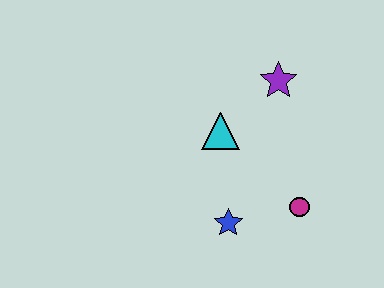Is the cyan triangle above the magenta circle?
Yes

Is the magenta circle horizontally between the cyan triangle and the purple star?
No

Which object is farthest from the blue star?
The purple star is farthest from the blue star.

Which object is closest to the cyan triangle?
The purple star is closest to the cyan triangle.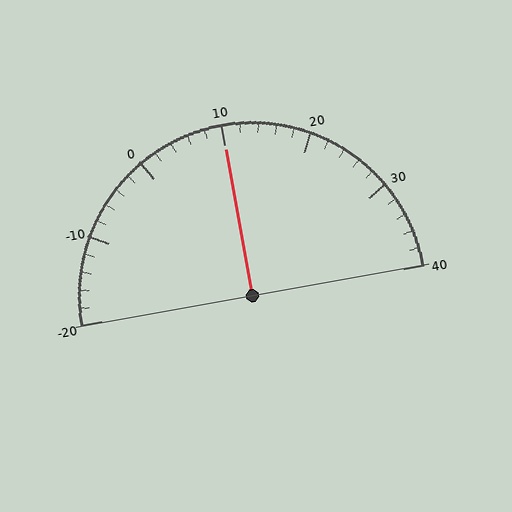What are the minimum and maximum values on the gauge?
The gauge ranges from -20 to 40.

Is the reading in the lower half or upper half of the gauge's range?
The reading is in the upper half of the range (-20 to 40).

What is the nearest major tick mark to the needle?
The nearest major tick mark is 10.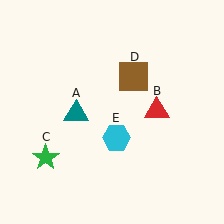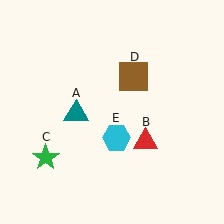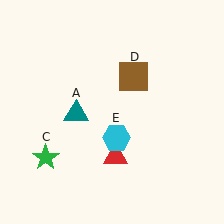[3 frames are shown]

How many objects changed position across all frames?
1 object changed position: red triangle (object B).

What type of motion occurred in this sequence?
The red triangle (object B) rotated clockwise around the center of the scene.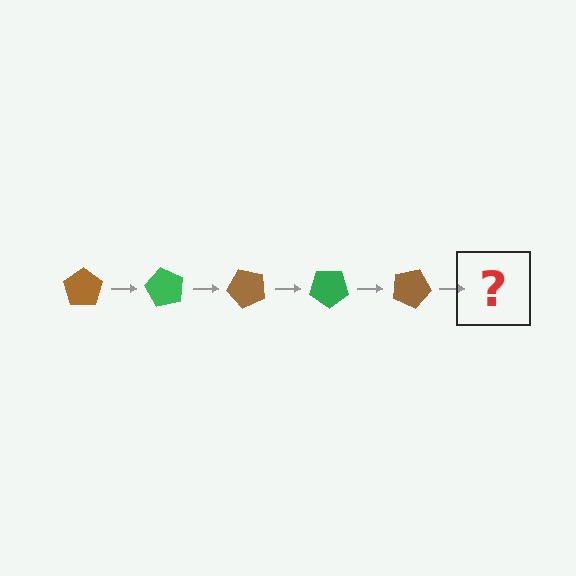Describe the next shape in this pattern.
It should be a green pentagon, rotated 300 degrees from the start.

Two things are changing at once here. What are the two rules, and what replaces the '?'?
The two rules are that it rotates 60 degrees each step and the color cycles through brown and green. The '?' should be a green pentagon, rotated 300 degrees from the start.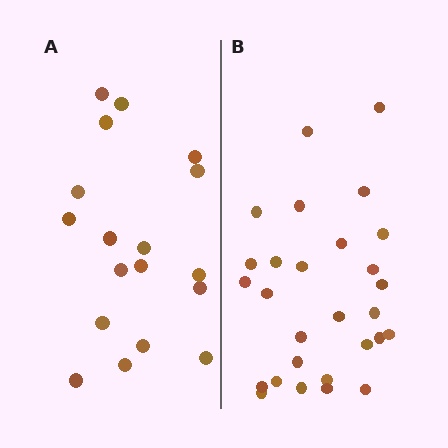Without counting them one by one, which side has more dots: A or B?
Region B (the right region) has more dots.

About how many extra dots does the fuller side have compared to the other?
Region B has roughly 10 or so more dots than region A.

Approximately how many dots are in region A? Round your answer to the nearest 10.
About 20 dots. (The exact count is 18, which rounds to 20.)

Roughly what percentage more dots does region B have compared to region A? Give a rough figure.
About 55% more.